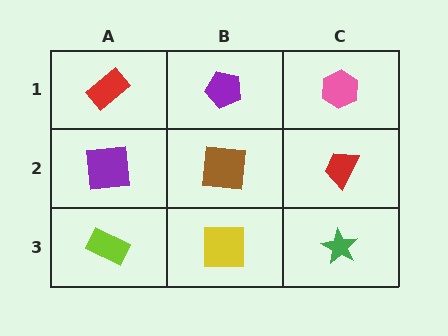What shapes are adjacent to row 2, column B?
A purple pentagon (row 1, column B), a yellow square (row 3, column B), a purple square (row 2, column A), a red trapezoid (row 2, column C).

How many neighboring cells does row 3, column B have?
3.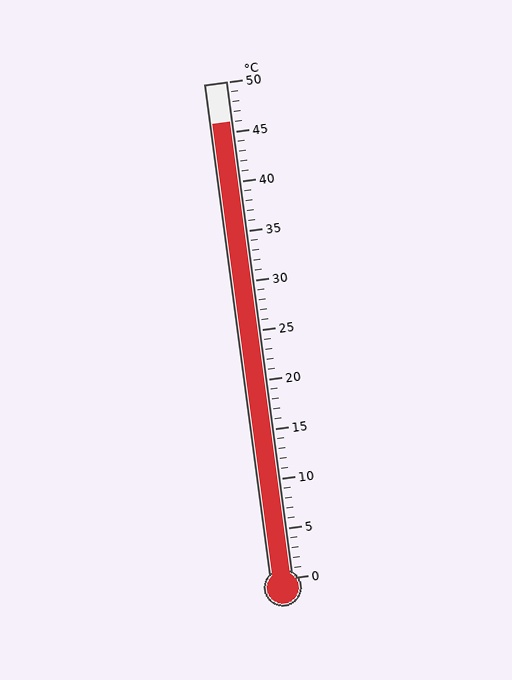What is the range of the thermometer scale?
The thermometer scale ranges from 0°C to 50°C.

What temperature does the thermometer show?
The thermometer shows approximately 46°C.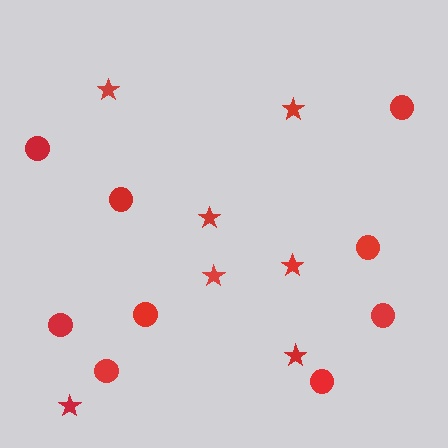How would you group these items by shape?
There are 2 groups: one group of circles (9) and one group of stars (7).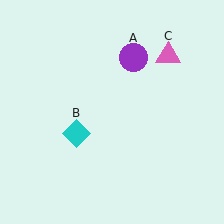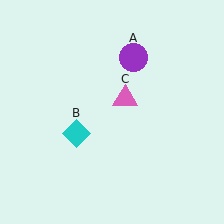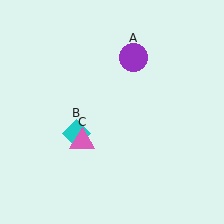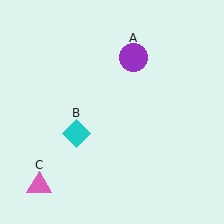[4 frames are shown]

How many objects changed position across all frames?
1 object changed position: pink triangle (object C).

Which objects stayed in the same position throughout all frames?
Purple circle (object A) and cyan diamond (object B) remained stationary.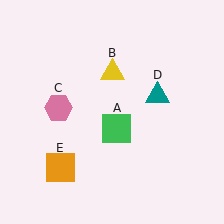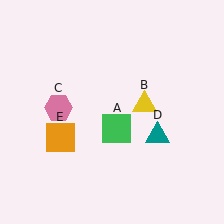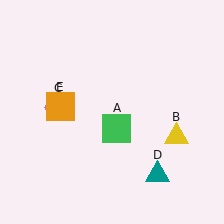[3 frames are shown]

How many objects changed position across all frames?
3 objects changed position: yellow triangle (object B), teal triangle (object D), orange square (object E).